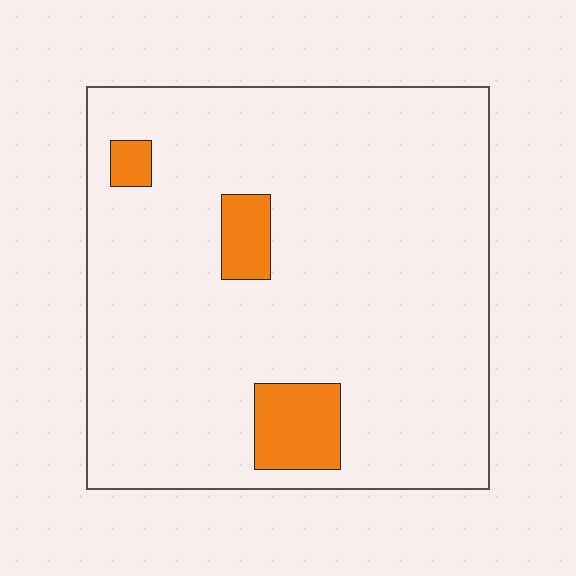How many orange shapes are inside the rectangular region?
3.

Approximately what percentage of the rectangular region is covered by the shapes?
Approximately 10%.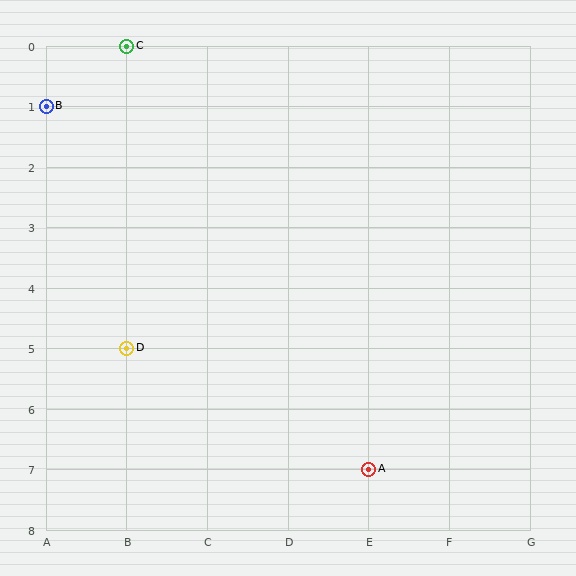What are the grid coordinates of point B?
Point B is at grid coordinates (A, 1).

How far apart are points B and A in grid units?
Points B and A are 4 columns and 6 rows apart (about 7.2 grid units diagonally).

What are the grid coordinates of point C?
Point C is at grid coordinates (B, 0).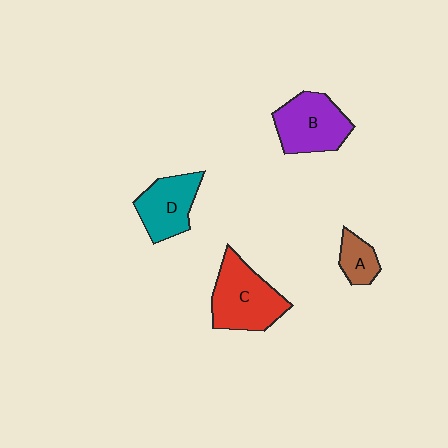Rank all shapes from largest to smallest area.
From largest to smallest: C (red), B (purple), D (teal), A (brown).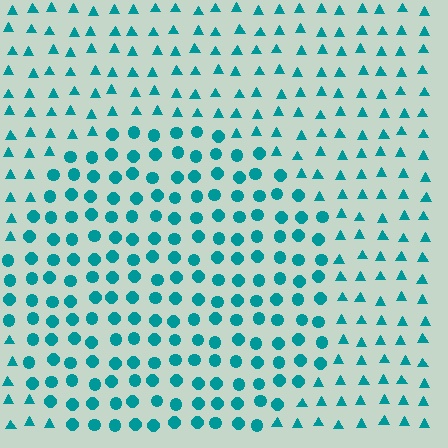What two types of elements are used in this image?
The image uses circles inside the circle region and triangles outside it.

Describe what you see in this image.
The image is filled with small teal elements arranged in a uniform grid. A circle-shaped region contains circles, while the surrounding area contains triangles. The boundary is defined purely by the change in element shape.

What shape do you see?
I see a circle.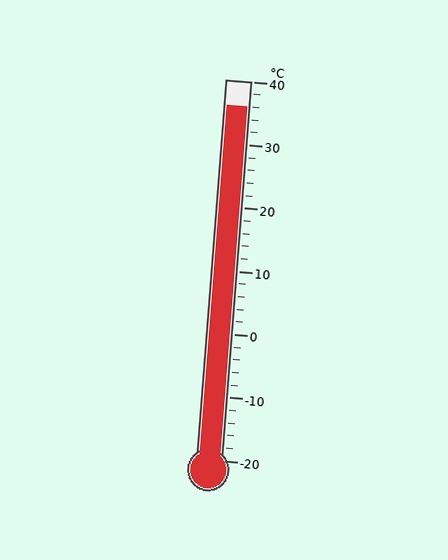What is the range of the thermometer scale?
The thermometer scale ranges from -20°C to 40°C.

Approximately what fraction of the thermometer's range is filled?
The thermometer is filled to approximately 95% of its range.